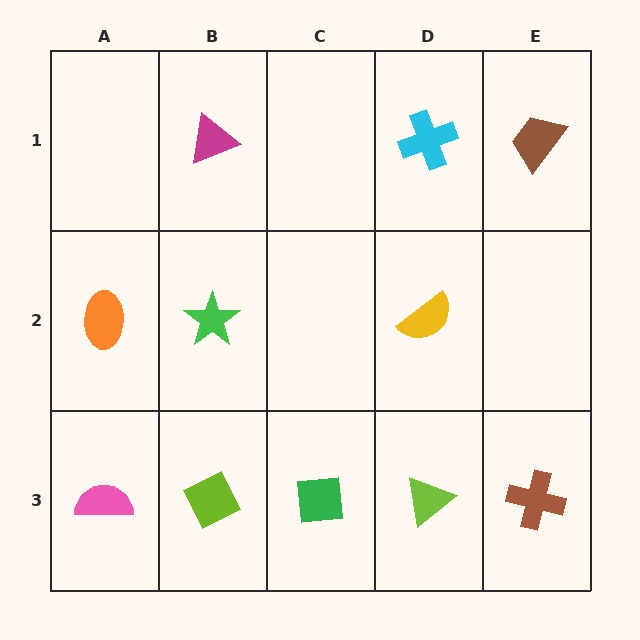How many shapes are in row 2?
3 shapes.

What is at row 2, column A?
An orange ellipse.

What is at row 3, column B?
A lime diamond.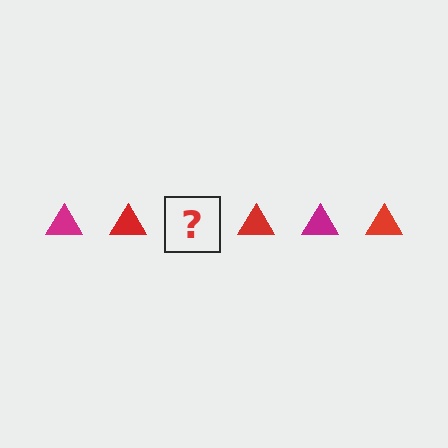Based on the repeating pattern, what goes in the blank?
The blank should be a magenta triangle.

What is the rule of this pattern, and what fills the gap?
The rule is that the pattern cycles through magenta, red triangles. The gap should be filled with a magenta triangle.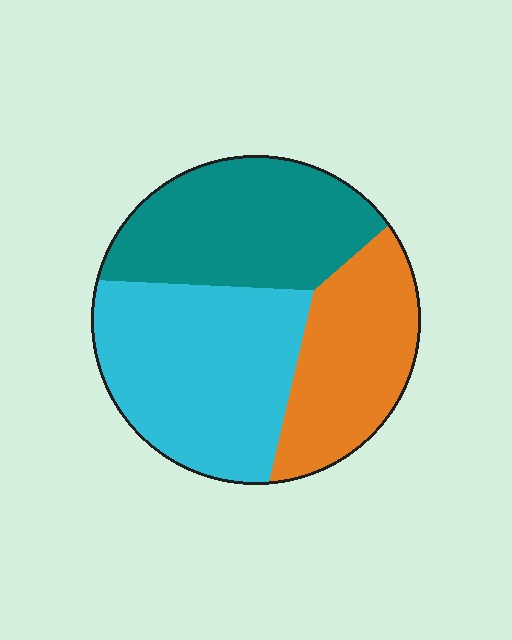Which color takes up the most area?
Cyan, at roughly 40%.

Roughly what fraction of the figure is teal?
Teal takes up about one third (1/3) of the figure.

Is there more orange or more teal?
Teal.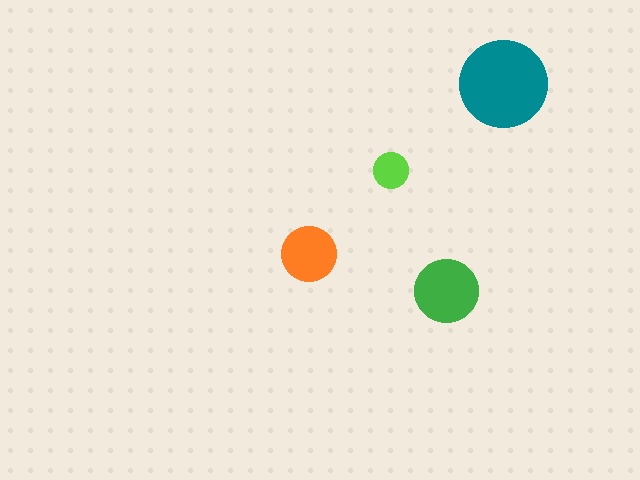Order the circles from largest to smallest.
the teal one, the green one, the orange one, the lime one.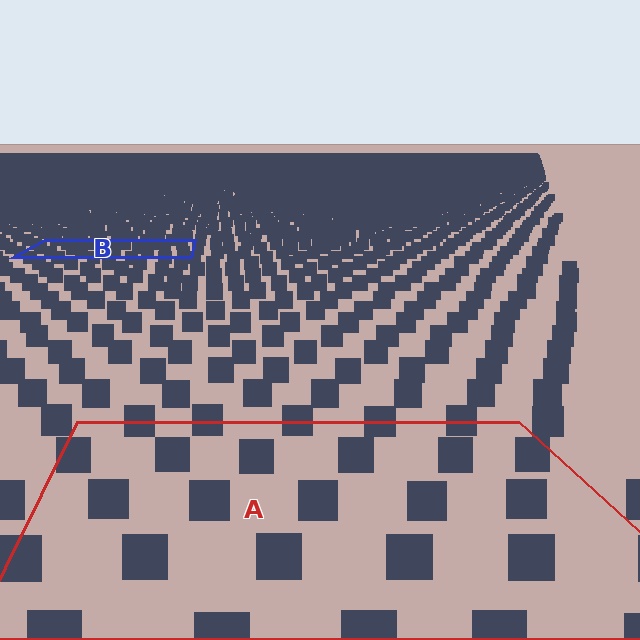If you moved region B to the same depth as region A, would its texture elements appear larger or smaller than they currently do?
They would appear larger. At a closer depth, the same texture elements are projected at a bigger on-screen size.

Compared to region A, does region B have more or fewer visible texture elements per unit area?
Region B has more texture elements per unit area — they are packed more densely because it is farther away.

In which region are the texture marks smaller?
The texture marks are smaller in region B, because it is farther away.